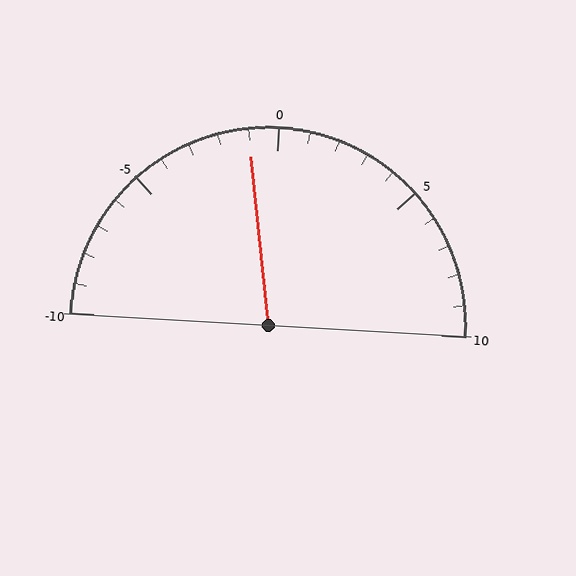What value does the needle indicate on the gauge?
The needle indicates approximately -1.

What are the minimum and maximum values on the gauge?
The gauge ranges from -10 to 10.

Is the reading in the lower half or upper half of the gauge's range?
The reading is in the lower half of the range (-10 to 10).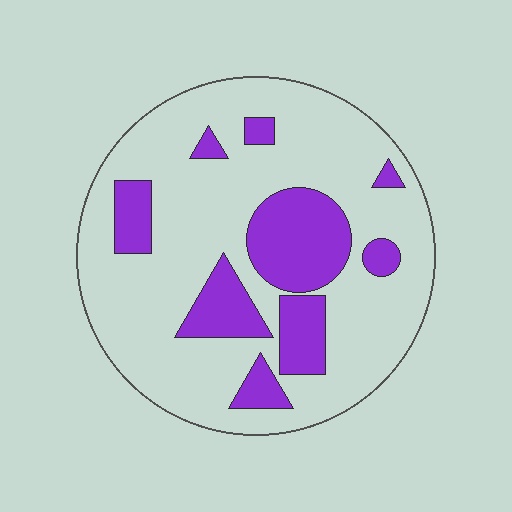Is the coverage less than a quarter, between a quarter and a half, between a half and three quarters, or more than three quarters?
Less than a quarter.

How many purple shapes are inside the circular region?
9.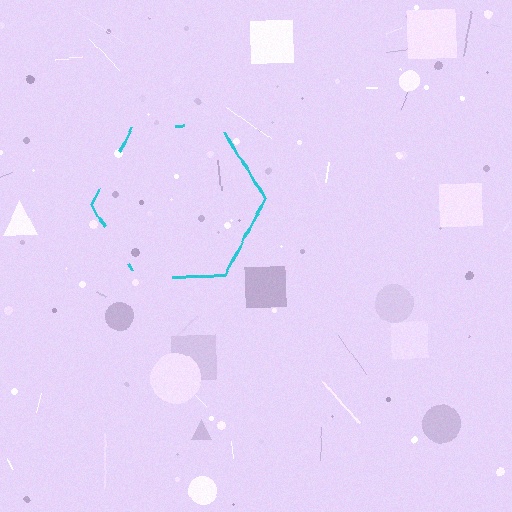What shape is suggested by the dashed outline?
The dashed outline suggests a hexagon.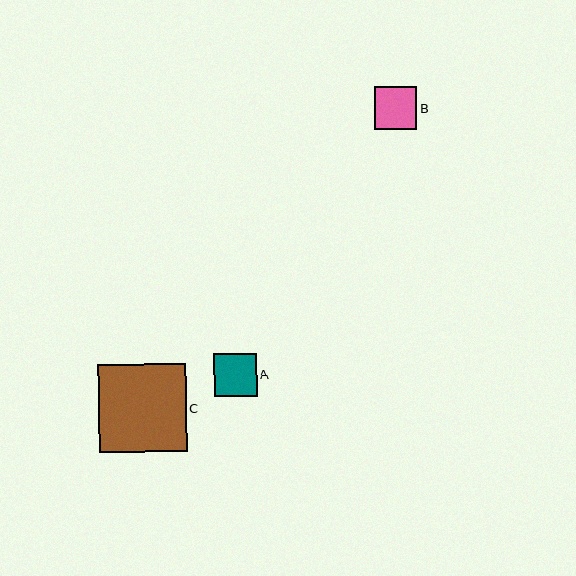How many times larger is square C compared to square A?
Square C is approximately 2.1 times the size of square A.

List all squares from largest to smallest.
From largest to smallest: C, A, B.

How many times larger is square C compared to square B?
Square C is approximately 2.1 times the size of square B.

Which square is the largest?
Square C is the largest with a size of approximately 88 pixels.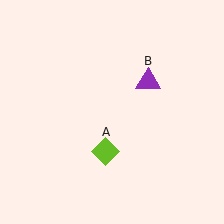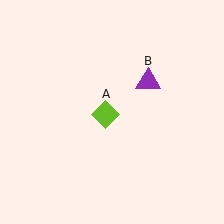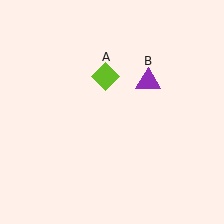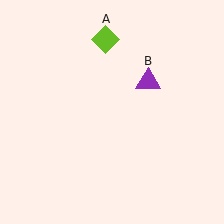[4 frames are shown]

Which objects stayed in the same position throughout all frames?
Purple triangle (object B) remained stationary.